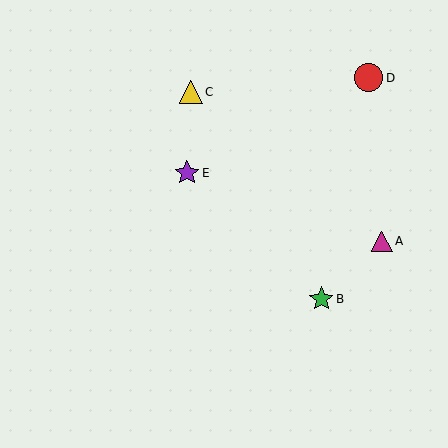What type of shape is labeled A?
Shape A is a magenta triangle.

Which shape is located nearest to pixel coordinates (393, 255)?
The magenta triangle (labeled A) at (382, 241) is nearest to that location.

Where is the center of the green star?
The center of the green star is at (321, 299).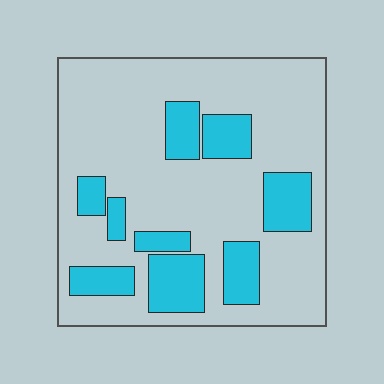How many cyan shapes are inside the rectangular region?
9.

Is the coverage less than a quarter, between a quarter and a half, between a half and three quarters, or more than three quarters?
Less than a quarter.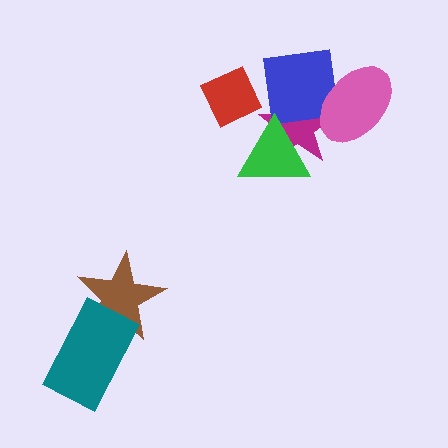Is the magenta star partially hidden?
Yes, it is partially covered by another shape.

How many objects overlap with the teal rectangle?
1 object overlaps with the teal rectangle.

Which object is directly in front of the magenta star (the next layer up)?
The blue square is directly in front of the magenta star.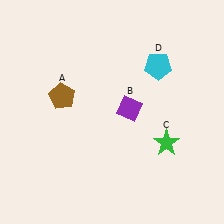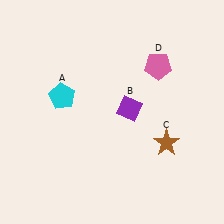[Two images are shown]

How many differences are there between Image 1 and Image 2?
There are 3 differences between the two images.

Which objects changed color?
A changed from brown to cyan. C changed from green to brown. D changed from cyan to pink.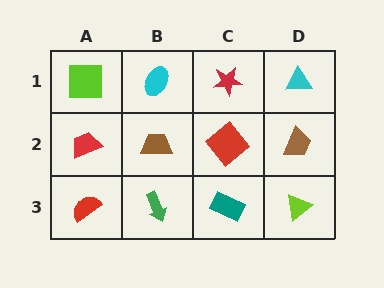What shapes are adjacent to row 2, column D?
A cyan triangle (row 1, column D), a lime triangle (row 3, column D), a red diamond (row 2, column C).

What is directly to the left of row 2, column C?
A brown trapezoid.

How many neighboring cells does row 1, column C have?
3.